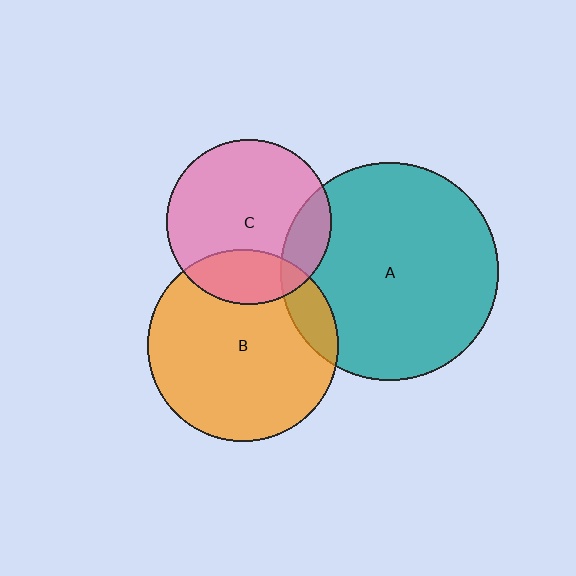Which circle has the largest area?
Circle A (teal).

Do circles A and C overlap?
Yes.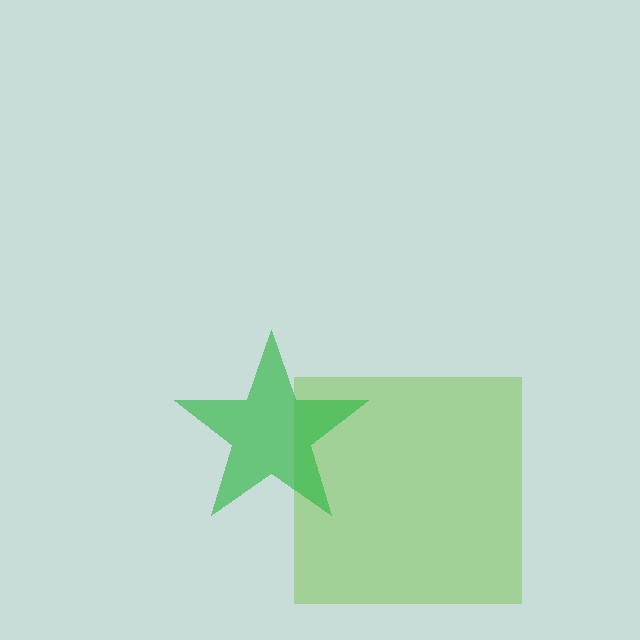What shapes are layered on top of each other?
The layered shapes are: a lime square, a green star.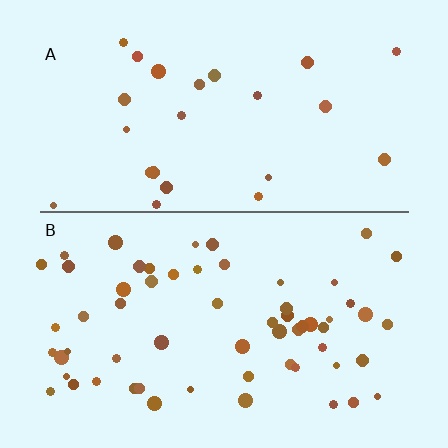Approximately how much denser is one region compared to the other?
Approximately 2.5× — region B over region A.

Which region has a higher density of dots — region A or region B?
B (the bottom).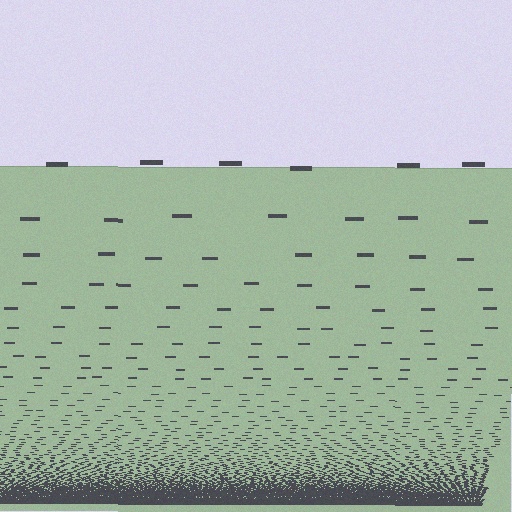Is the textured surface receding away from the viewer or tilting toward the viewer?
The surface appears to tilt toward the viewer. Texture elements get larger and sparser toward the top.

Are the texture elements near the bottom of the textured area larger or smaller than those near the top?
Smaller. The gradient is inverted — elements near the bottom are smaller and denser.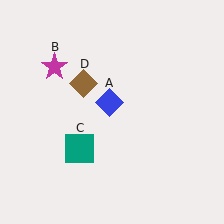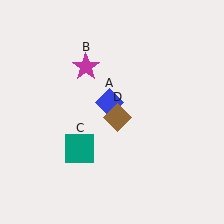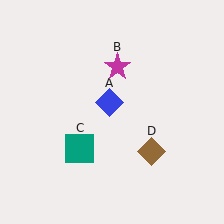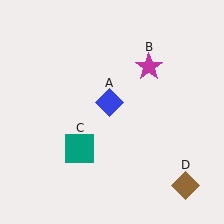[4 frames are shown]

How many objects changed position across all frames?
2 objects changed position: magenta star (object B), brown diamond (object D).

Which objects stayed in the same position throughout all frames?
Blue diamond (object A) and teal square (object C) remained stationary.